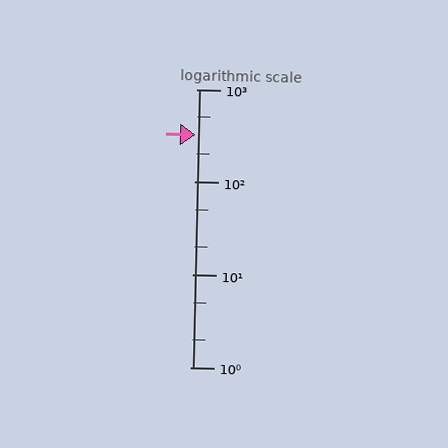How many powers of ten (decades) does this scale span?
The scale spans 3 decades, from 1 to 1000.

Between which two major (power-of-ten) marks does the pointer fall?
The pointer is between 100 and 1000.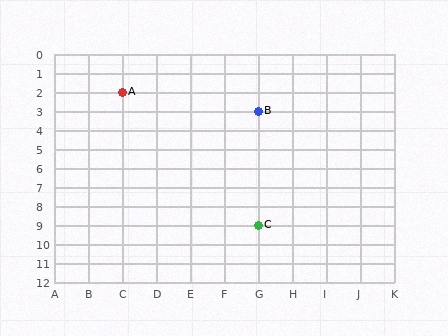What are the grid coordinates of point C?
Point C is at grid coordinates (G, 9).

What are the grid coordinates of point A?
Point A is at grid coordinates (C, 2).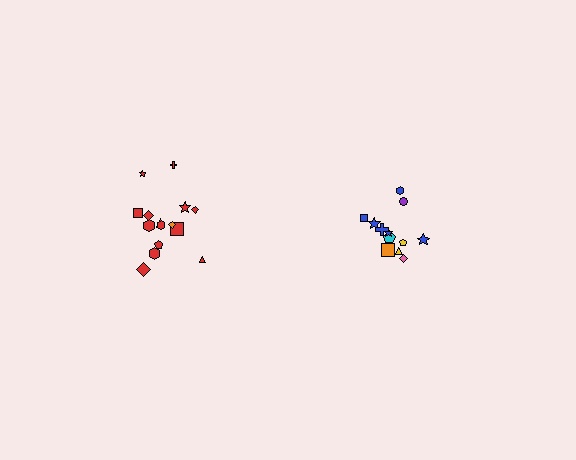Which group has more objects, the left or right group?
The left group.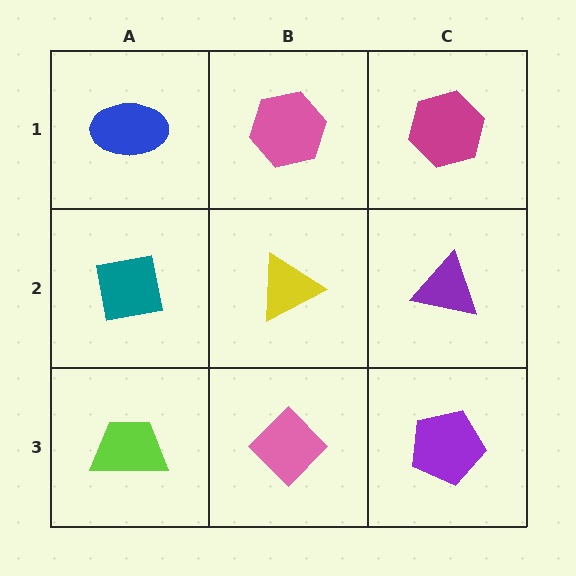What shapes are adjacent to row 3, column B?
A yellow triangle (row 2, column B), a lime trapezoid (row 3, column A), a purple pentagon (row 3, column C).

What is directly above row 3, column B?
A yellow triangle.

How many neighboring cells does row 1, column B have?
3.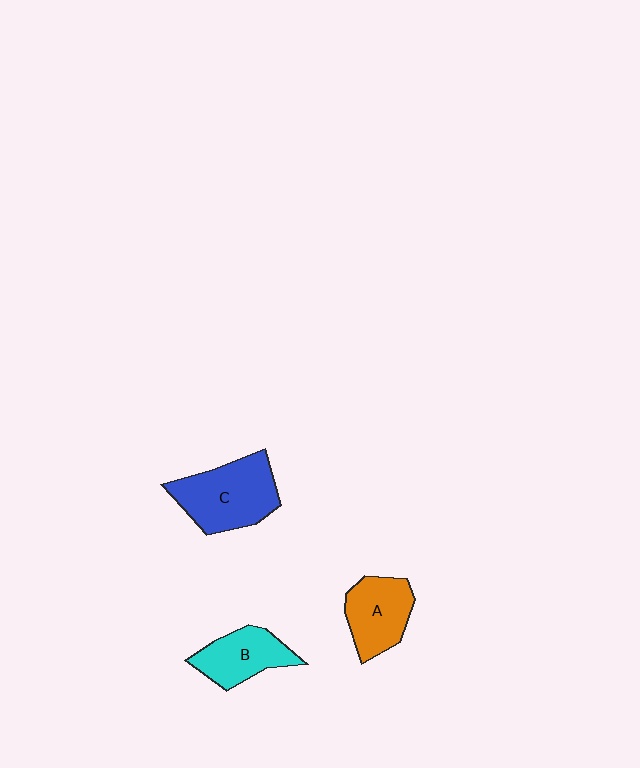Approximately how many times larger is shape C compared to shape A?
Approximately 1.4 times.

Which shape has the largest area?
Shape C (blue).